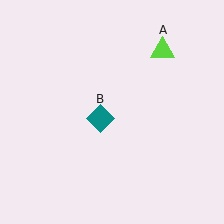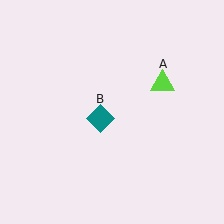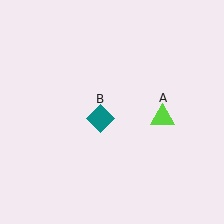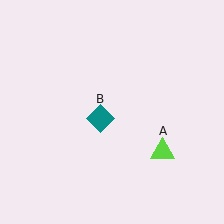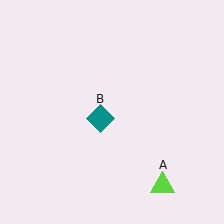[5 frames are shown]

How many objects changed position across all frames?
1 object changed position: lime triangle (object A).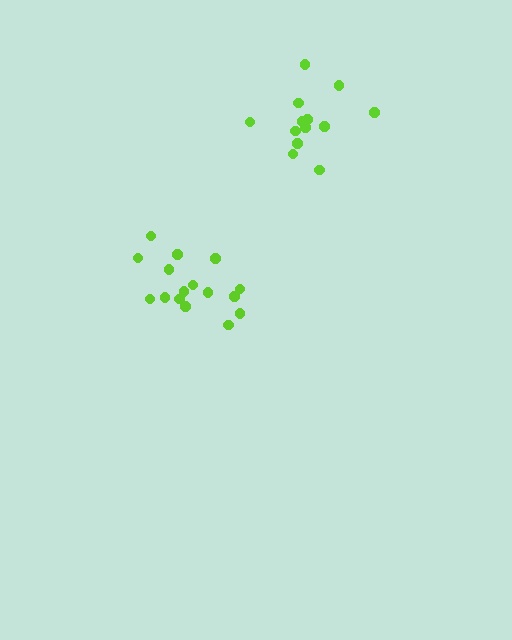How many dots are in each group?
Group 1: 13 dots, Group 2: 16 dots (29 total).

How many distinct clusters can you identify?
There are 2 distinct clusters.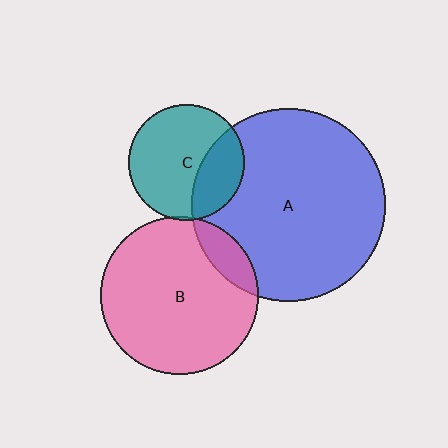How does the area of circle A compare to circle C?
Approximately 2.8 times.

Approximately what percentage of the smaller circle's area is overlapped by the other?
Approximately 10%.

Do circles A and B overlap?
Yes.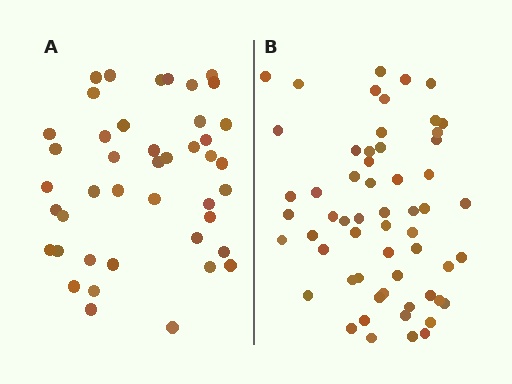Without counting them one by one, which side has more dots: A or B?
Region B (the right region) has more dots.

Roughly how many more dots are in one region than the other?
Region B has approximately 15 more dots than region A.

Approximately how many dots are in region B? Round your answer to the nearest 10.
About 60 dots. (The exact count is 58, which rounds to 60.)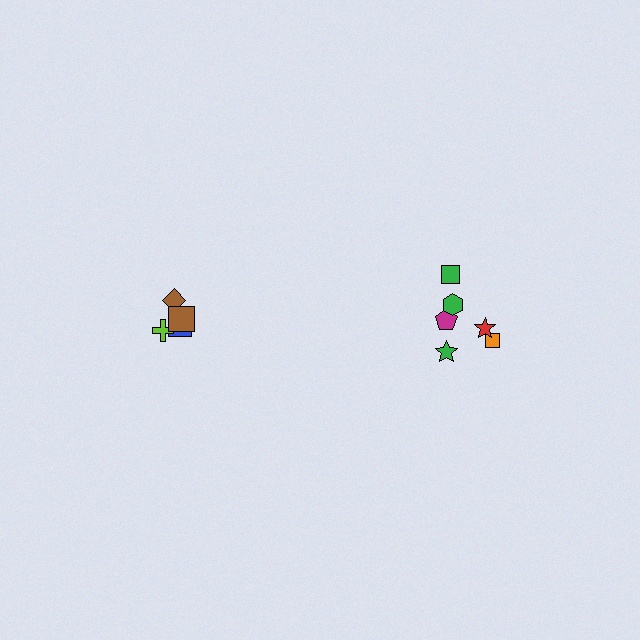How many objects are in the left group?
There are 4 objects.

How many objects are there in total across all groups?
There are 10 objects.